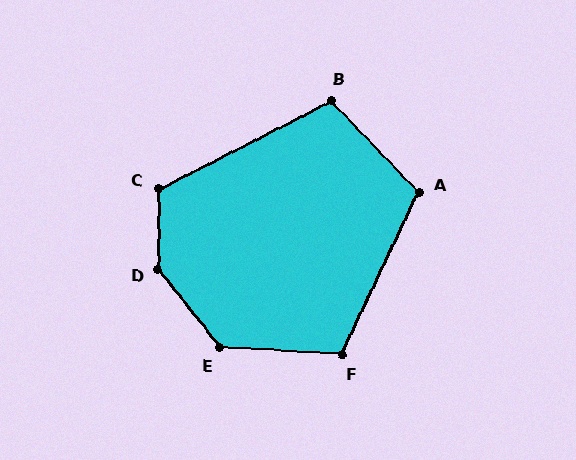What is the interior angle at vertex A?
Approximately 111 degrees (obtuse).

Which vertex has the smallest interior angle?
B, at approximately 107 degrees.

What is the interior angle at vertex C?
Approximately 117 degrees (obtuse).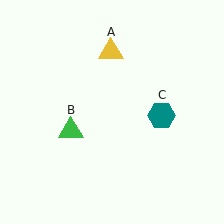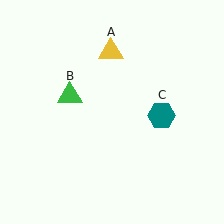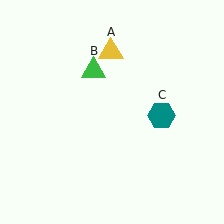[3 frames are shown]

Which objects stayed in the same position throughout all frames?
Yellow triangle (object A) and teal hexagon (object C) remained stationary.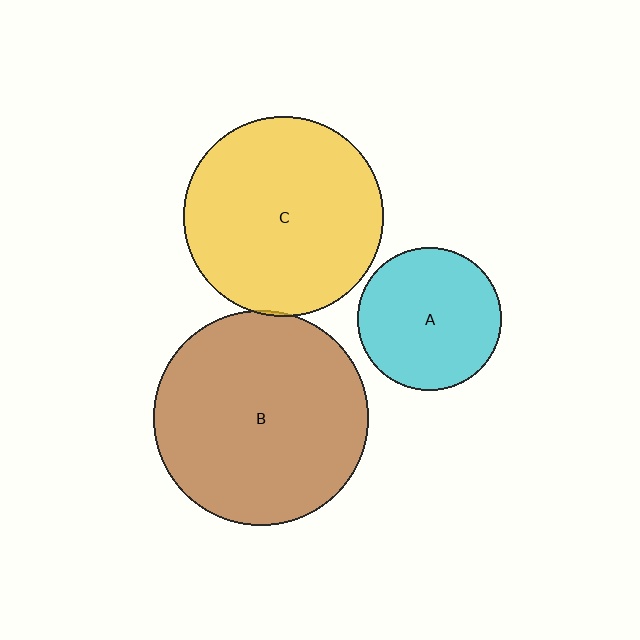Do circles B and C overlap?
Yes.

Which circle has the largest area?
Circle B (brown).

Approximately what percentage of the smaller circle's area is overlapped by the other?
Approximately 5%.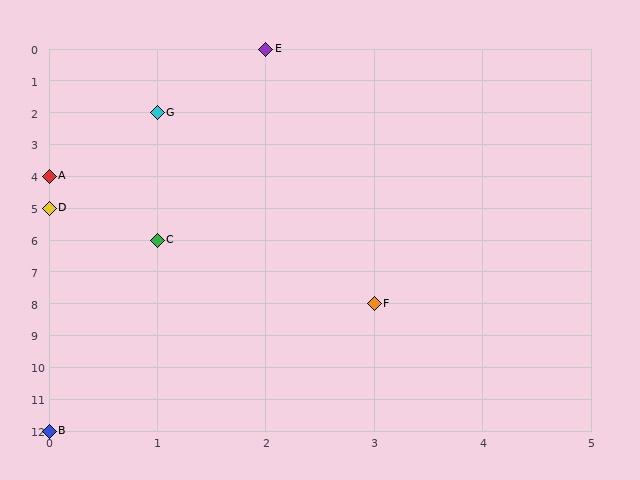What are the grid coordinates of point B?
Point B is at grid coordinates (0, 12).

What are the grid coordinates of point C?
Point C is at grid coordinates (1, 6).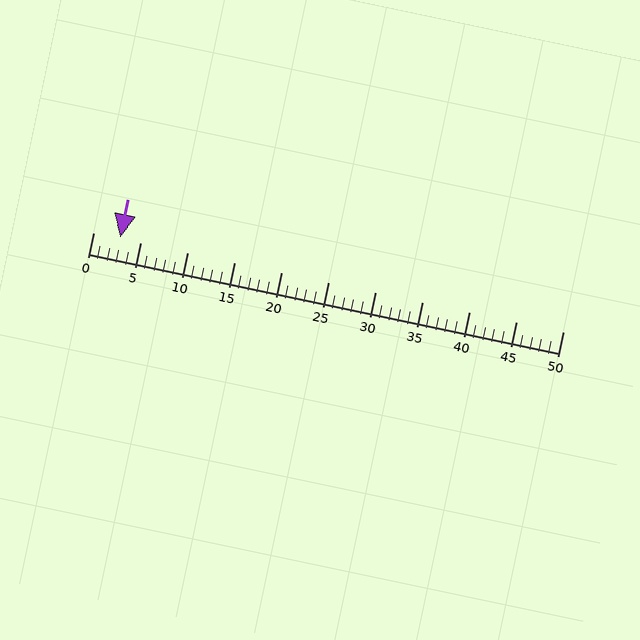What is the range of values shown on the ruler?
The ruler shows values from 0 to 50.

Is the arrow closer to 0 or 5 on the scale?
The arrow is closer to 5.